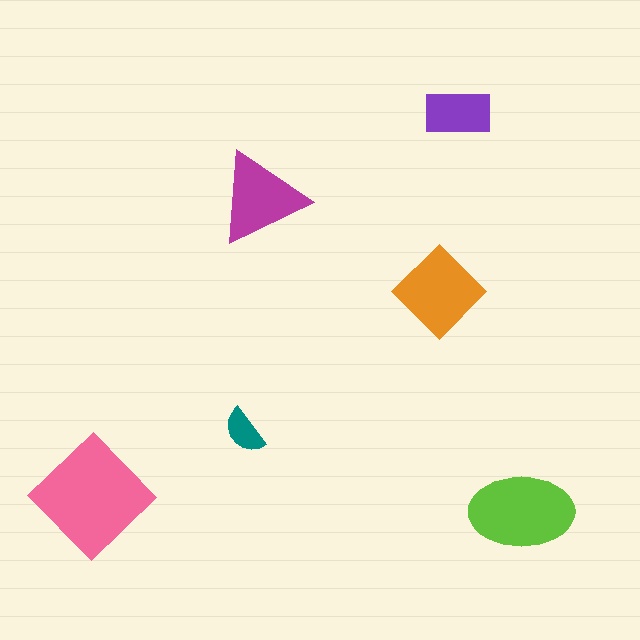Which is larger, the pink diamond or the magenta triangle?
The pink diamond.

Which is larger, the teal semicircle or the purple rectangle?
The purple rectangle.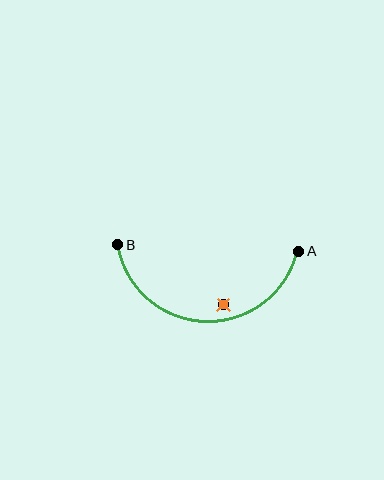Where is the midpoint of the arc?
The arc midpoint is the point on the curve farthest from the straight line joining A and B. It sits below that line.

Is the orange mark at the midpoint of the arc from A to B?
No — the orange mark does not lie on the arc at all. It sits slightly inside the curve.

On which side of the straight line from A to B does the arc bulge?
The arc bulges below the straight line connecting A and B.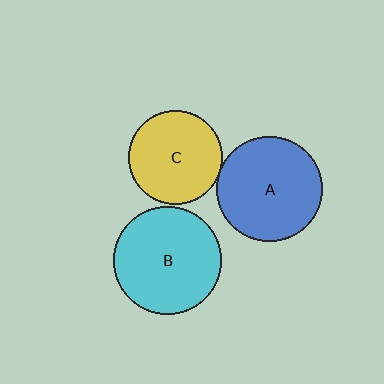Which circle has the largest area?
Circle B (cyan).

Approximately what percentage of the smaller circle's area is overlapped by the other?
Approximately 5%.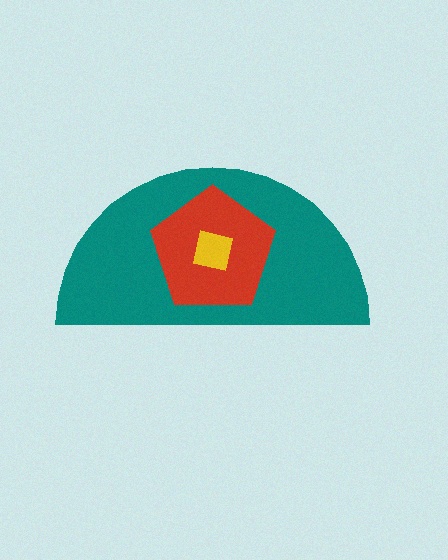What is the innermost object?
The yellow square.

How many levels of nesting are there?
3.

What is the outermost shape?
The teal semicircle.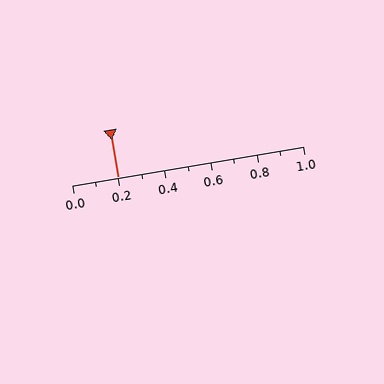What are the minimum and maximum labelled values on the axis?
The axis runs from 0.0 to 1.0.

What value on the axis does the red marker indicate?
The marker indicates approximately 0.2.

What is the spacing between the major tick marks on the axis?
The major ticks are spaced 0.2 apart.